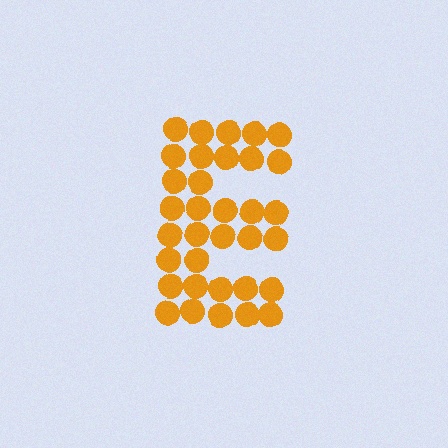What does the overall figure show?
The overall figure shows the letter E.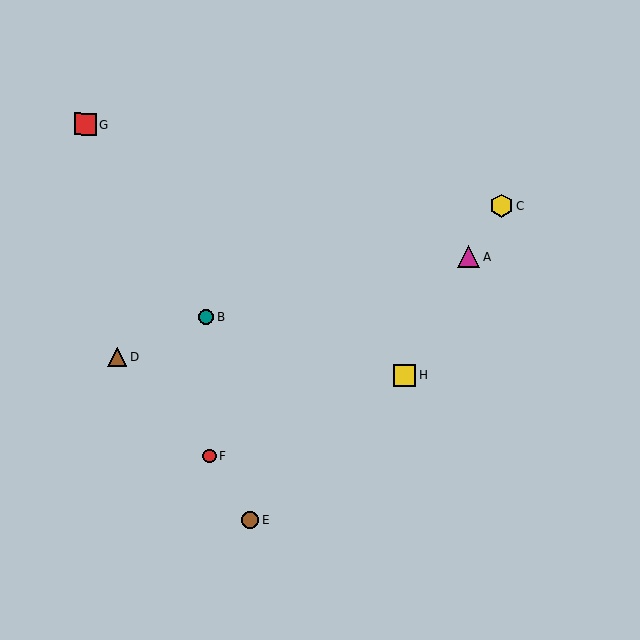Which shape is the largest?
The yellow hexagon (labeled C) is the largest.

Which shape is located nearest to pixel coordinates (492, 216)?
The yellow hexagon (labeled C) at (502, 206) is nearest to that location.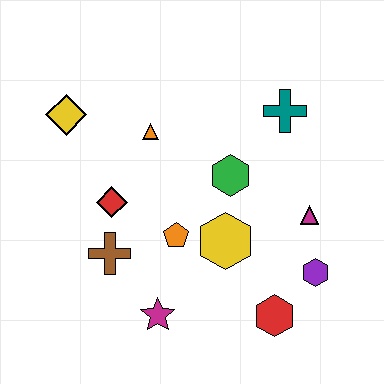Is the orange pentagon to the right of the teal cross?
No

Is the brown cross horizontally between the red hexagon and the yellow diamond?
Yes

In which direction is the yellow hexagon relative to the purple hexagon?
The yellow hexagon is to the left of the purple hexagon.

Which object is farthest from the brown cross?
The teal cross is farthest from the brown cross.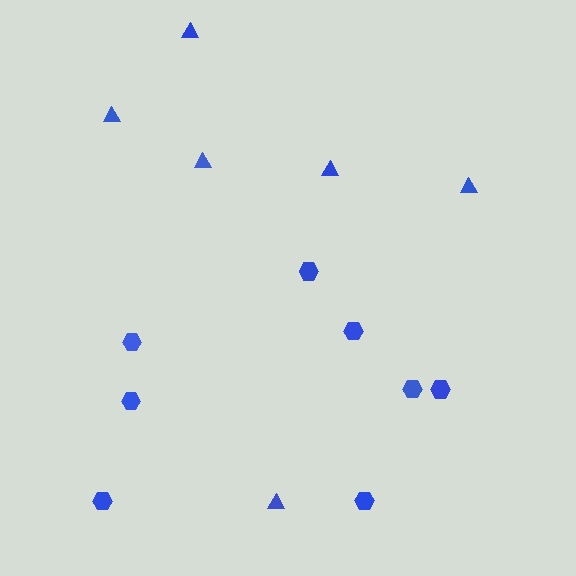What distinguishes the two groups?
There are 2 groups: one group of hexagons (8) and one group of triangles (6).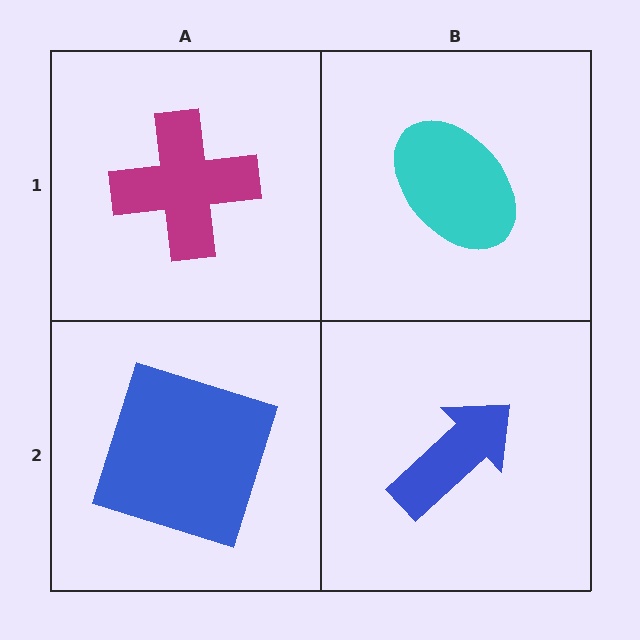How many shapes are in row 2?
2 shapes.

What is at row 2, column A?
A blue square.